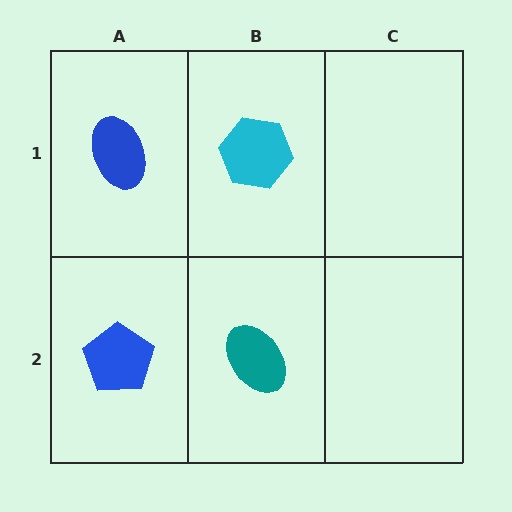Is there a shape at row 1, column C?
No, that cell is empty.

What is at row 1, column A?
A blue ellipse.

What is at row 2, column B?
A teal ellipse.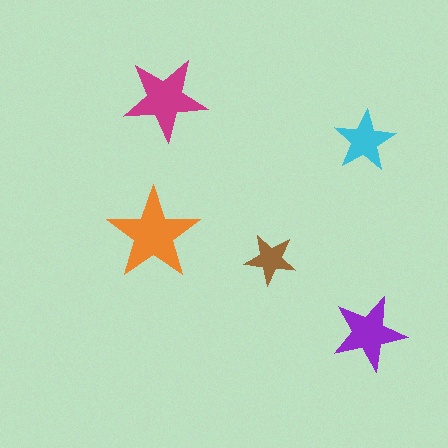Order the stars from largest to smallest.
the orange one, the magenta one, the purple one, the cyan one, the brown one.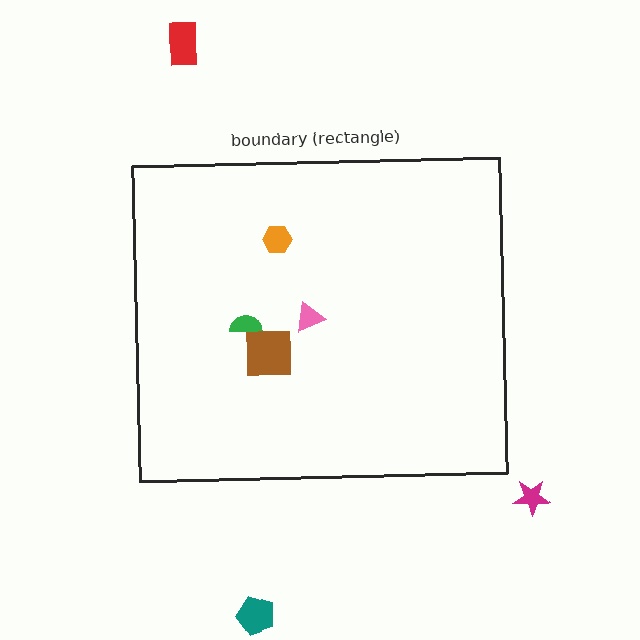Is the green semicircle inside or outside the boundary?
Inside.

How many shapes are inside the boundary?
4 inside, 3 outside.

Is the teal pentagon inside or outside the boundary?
Outside.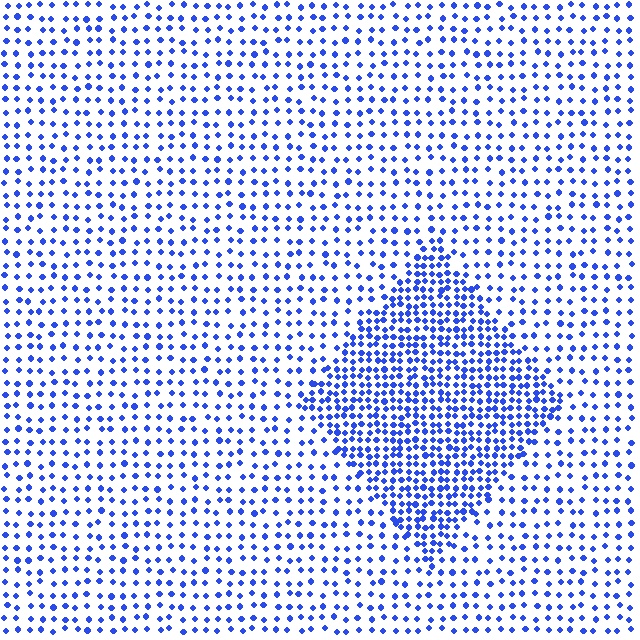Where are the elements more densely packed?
The elements are more densely packed inside the diamond boundary.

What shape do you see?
I see a diamond.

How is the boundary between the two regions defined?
The boundary is defined by a change in element density (approximately 2.2x ratio). All elements are the same color, size, and shape.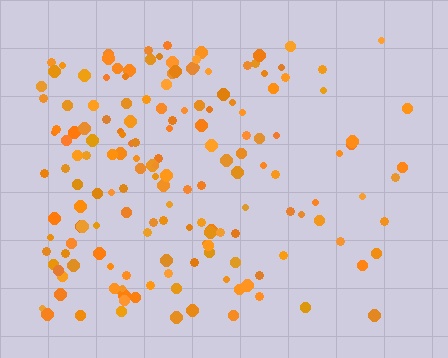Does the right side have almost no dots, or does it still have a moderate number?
Still a moderate number, just noticeably fewer than the left.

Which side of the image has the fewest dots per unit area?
The right.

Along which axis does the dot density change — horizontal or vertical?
Horizontal.